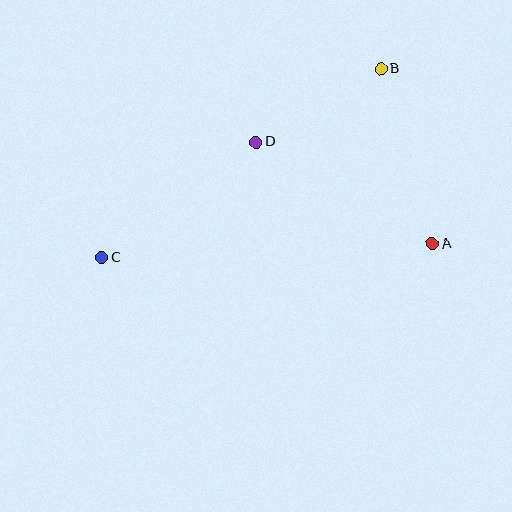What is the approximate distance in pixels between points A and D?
The distance between A and D is approximately 203 pixels.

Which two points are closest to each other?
Points B and D are closest to each other.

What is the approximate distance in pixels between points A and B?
The distance between A and B is approximately 183 pixels.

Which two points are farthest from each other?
Points B and C are farthest from each other.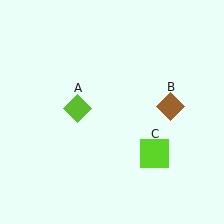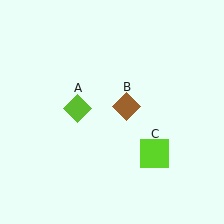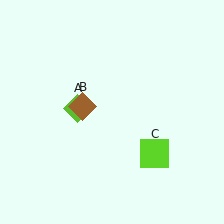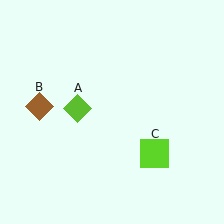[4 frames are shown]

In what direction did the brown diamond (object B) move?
The brown diamond (object B) moved left.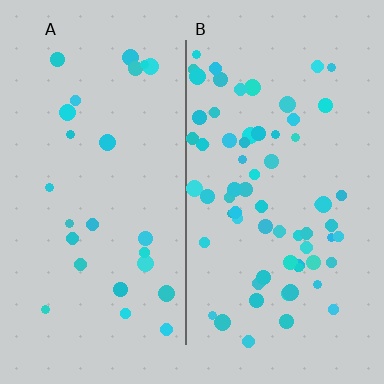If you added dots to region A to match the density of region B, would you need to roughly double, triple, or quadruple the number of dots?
Approximately triple.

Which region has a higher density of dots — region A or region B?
B (the right).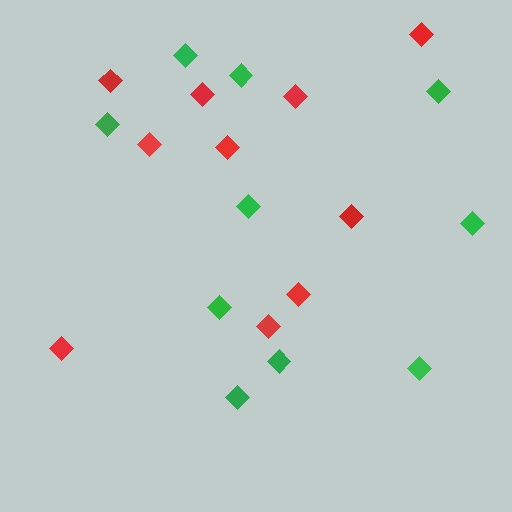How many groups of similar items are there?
There are 2 groups: one group of red diamonds (10) and one group of green diamonds (10).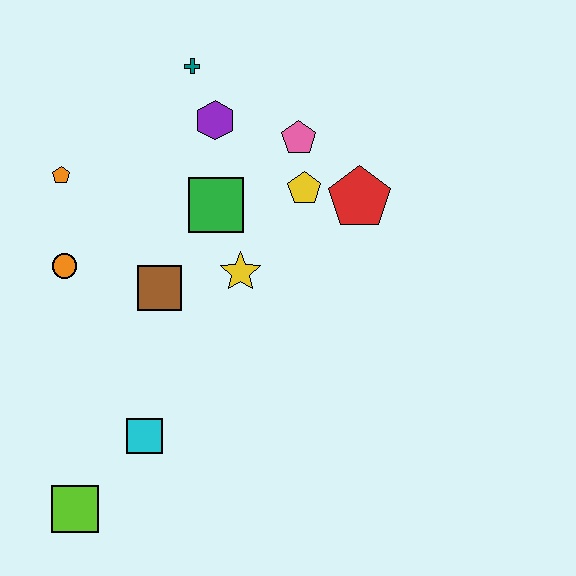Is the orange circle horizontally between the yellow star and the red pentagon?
No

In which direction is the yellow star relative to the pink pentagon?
The yellow star is below the pink pentagon.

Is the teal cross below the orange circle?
No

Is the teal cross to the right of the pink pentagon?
No